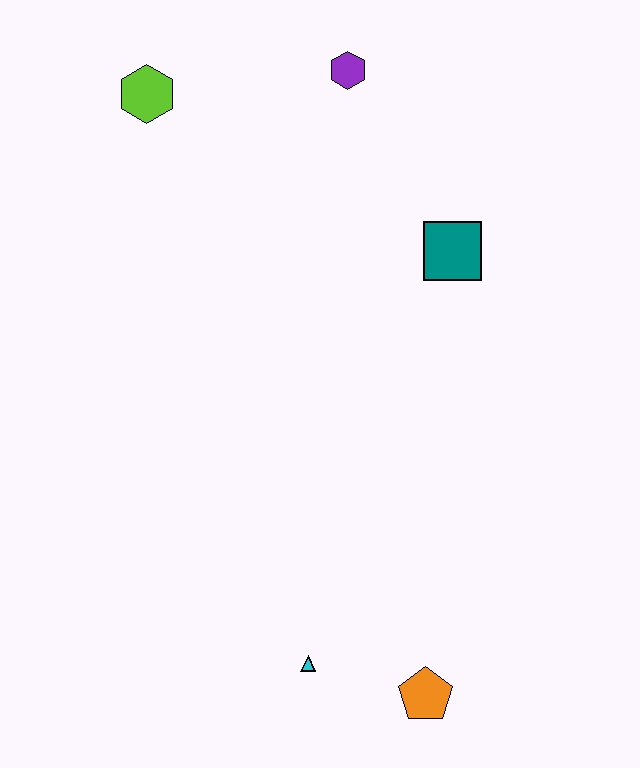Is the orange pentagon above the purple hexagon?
No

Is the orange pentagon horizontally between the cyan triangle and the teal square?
Yes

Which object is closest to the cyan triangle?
The orange pentagon is closest to the cyan triangle.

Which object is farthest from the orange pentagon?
The lime hexagon is farthest from the orange pentagon.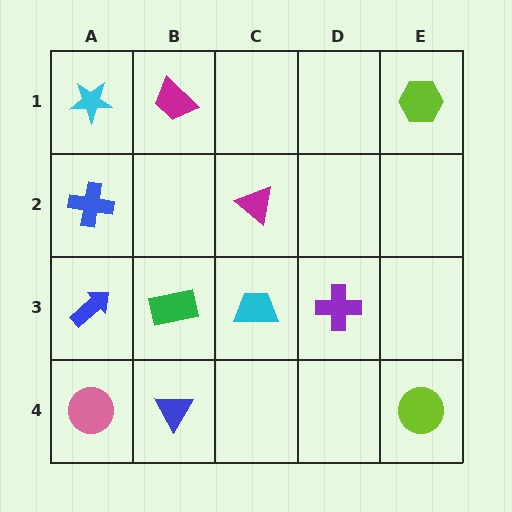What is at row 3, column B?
A green rectangle.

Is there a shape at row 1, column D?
No, that cell is empty.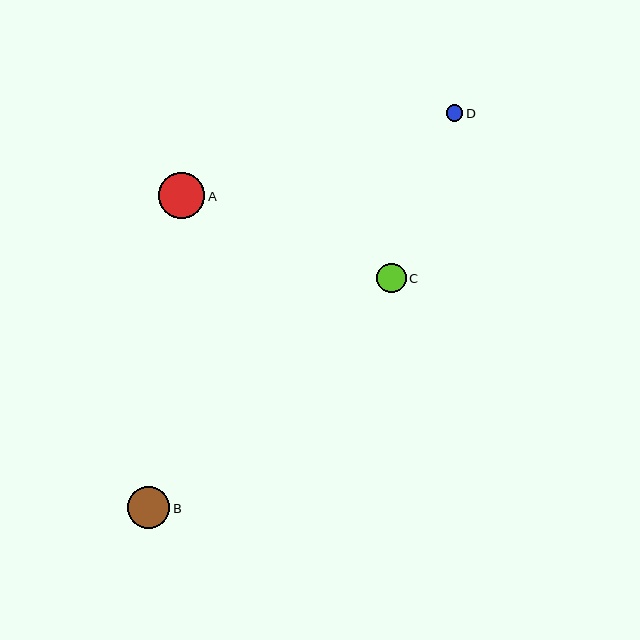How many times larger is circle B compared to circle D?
Circle B is approximately 2.5 times the size of circle D.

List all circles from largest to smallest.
From largest to smallest: A, B, C, D.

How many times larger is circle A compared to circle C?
Circle A is approximately 1.6 times the size of circle C.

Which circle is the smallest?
Circle D is the smallest with a size of approximately 17 pixels.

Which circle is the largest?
Circle A is the largest with a size of approximately 46 pixels.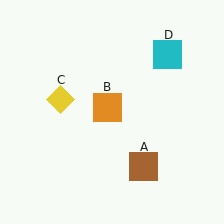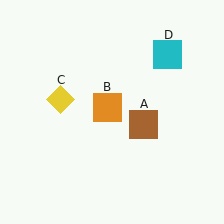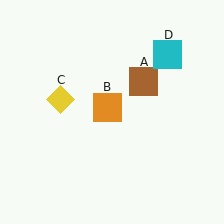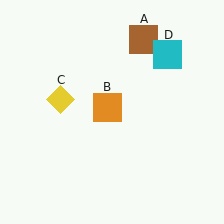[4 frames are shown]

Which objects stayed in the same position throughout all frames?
Orange square (object B) and yellow diamond (object C) and cyan square (object D) remained stationary.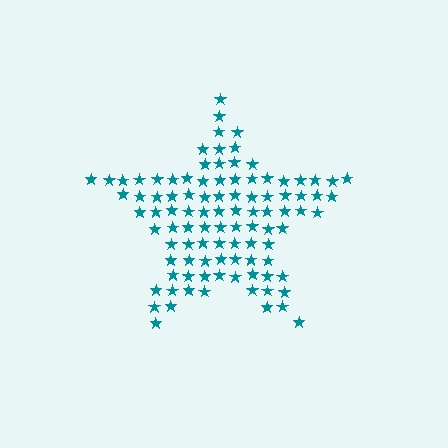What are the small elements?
The small elements are stars.